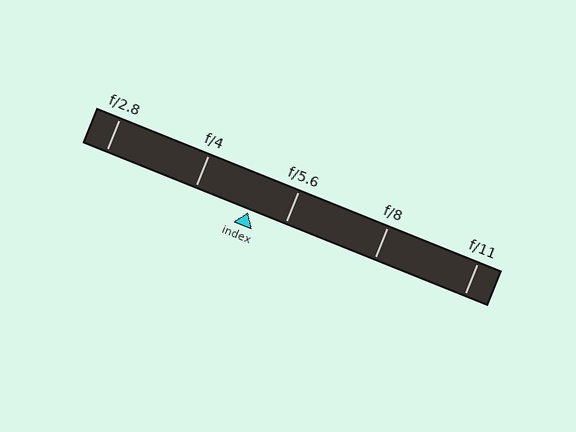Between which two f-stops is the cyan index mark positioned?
The index mark is between f/4 and f/5.6.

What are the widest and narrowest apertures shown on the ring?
The widest aperture shown is f/2.8 and the narrowest is f/11.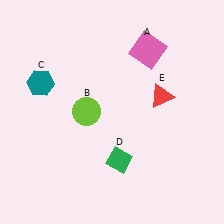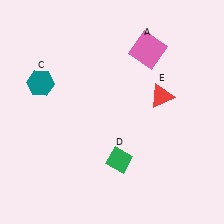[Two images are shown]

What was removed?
The lime circle (B) was removed in Image 2.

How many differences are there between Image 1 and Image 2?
There is 1 difference between the two images.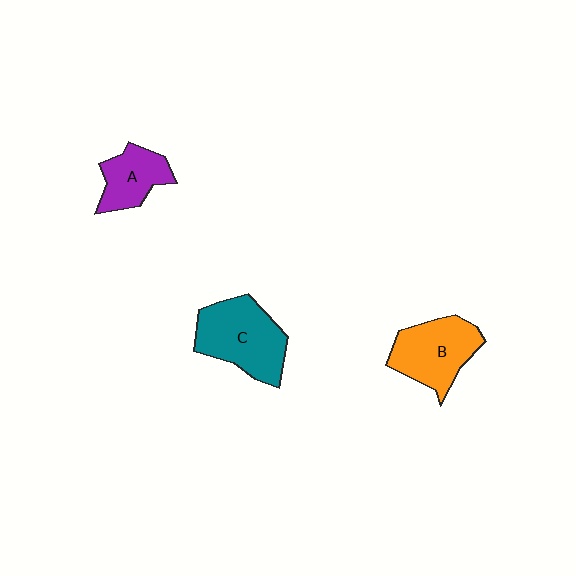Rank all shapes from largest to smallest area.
From largest to smallest: C (teal), B (orange), A (purple).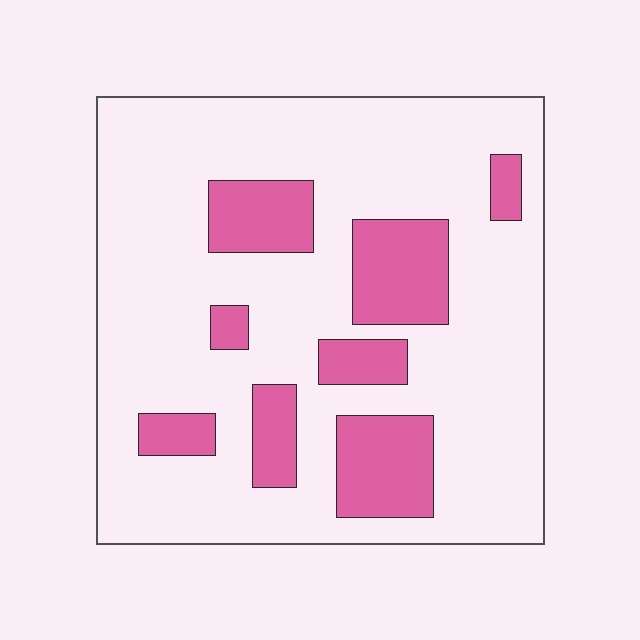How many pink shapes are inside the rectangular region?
8.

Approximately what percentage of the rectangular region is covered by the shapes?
Approximately 20%.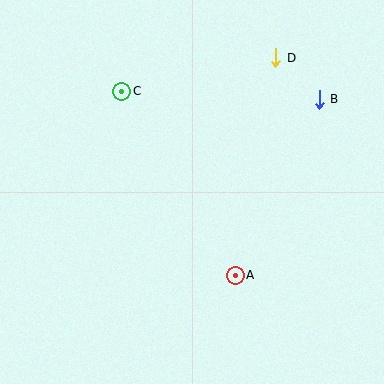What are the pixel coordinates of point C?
Point C is at (122, 91).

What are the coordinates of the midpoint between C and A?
The midpoint between C and A is at (179, 183).